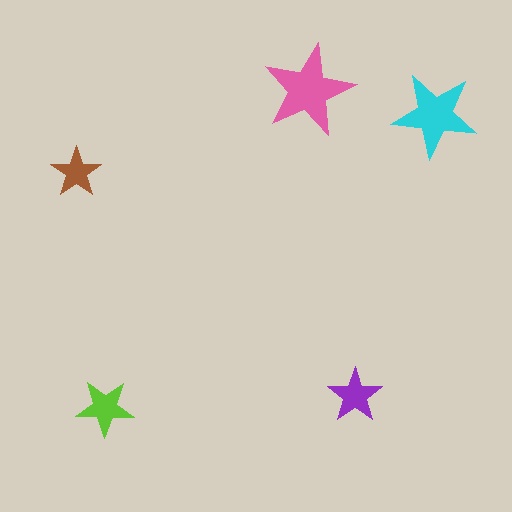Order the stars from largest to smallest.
the pink one, the cyan one, the lime one, the purple one, the brown one.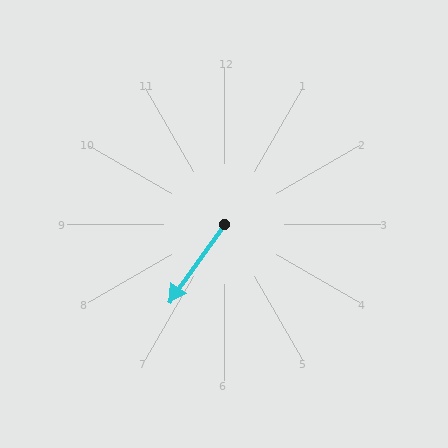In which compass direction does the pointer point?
Southwest.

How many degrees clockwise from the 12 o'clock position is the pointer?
Approximately 215 degrees.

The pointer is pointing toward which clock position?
Roughly 7 o'clock.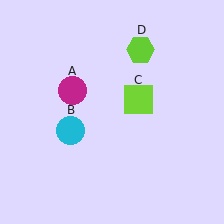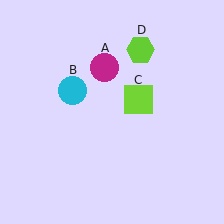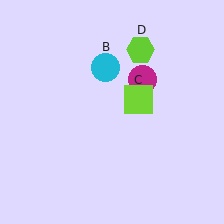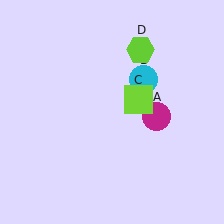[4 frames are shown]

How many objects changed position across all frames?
2 objects changed position: magenta circle (object A), cyan circle (object B).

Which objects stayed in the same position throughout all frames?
Lime square (object C) and lime hexagon (object D) remained stationary.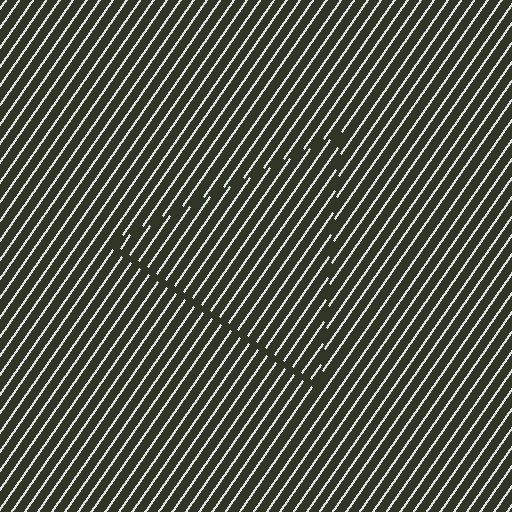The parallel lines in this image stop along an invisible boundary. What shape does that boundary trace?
An illusory triangle. The interior of the shape contains the same grating, shifted by half a period — the contour is defined by the phase discontinuity where line-ends from the inner and outer gratings abut.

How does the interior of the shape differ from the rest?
The interior of the shape contains the same grating, shifted by half a period — the contour is defined by the phase discontinuity where line-ends from the inner and outer gratings abut.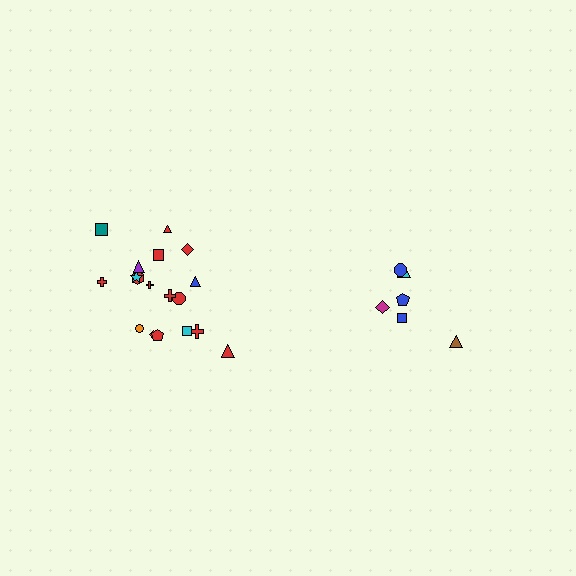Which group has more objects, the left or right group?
The left group.